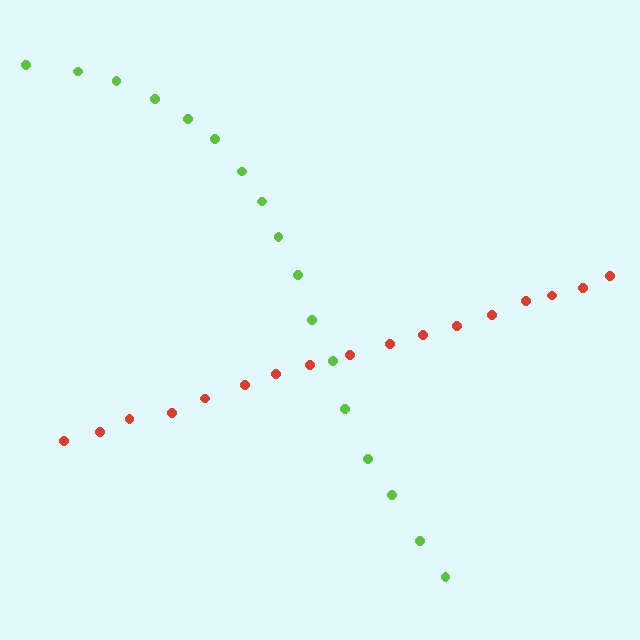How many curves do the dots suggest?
There are 2 distinct paths.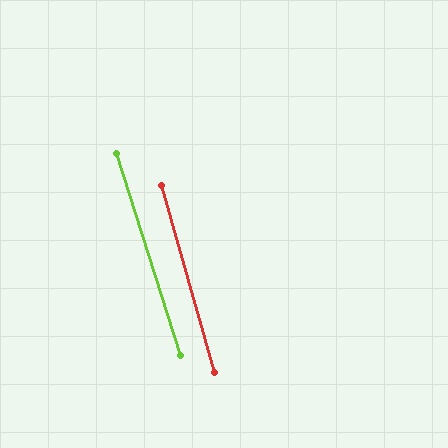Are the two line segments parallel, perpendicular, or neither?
Parallel — their directions differ by only 1.8°.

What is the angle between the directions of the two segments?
Approximately 2 degrees.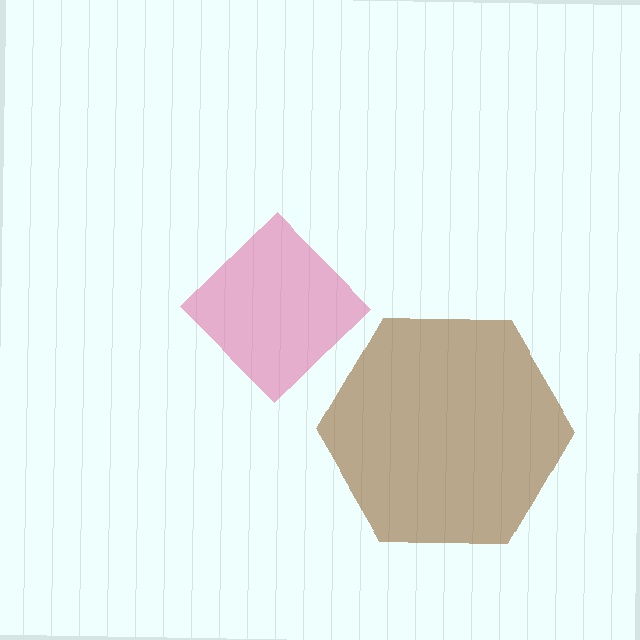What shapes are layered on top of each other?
The layered shapes are: a brown hexagon, a pink diamond.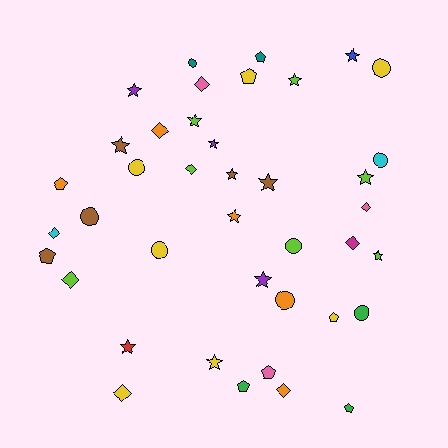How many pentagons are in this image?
There are 8 pentagons.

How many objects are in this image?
There are 40 objects.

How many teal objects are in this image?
There are 2 teal objects.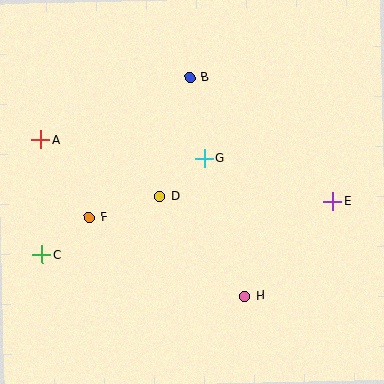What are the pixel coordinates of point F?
Point F is at (89, 218).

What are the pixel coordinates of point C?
Point C is at (42, 255).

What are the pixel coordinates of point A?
Point A is at (41, 140).